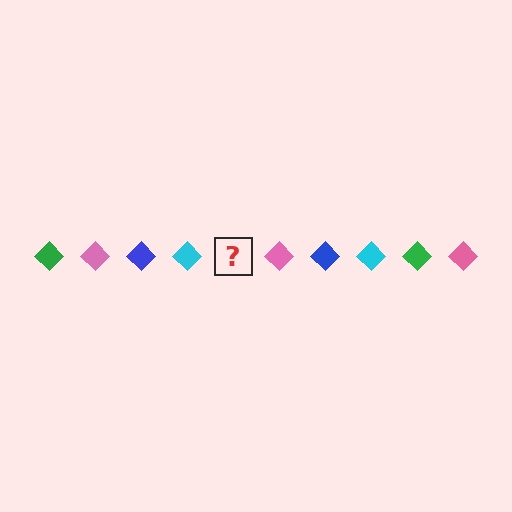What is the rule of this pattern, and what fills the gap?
The rule is that the pattern cycles through green, pink, blue, cyan diamonds. The gap should be filled with a green diamond.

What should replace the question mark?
The question mark should be replaced with a green diamond.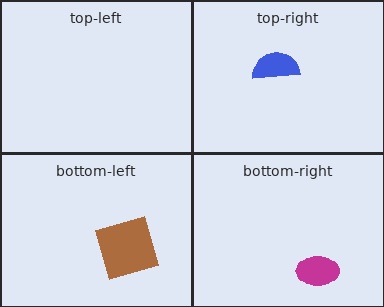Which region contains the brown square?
The bottom-left region.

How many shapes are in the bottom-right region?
1.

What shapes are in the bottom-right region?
The magenta ellipse.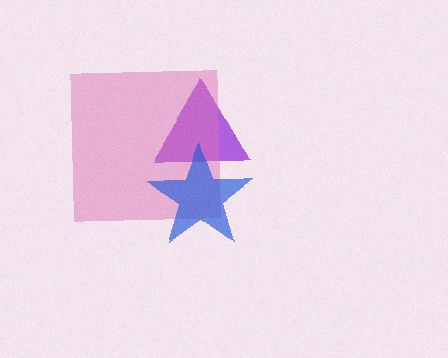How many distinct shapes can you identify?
There are 3 distinct shapes: a purple triangle, a pink square, a blue star.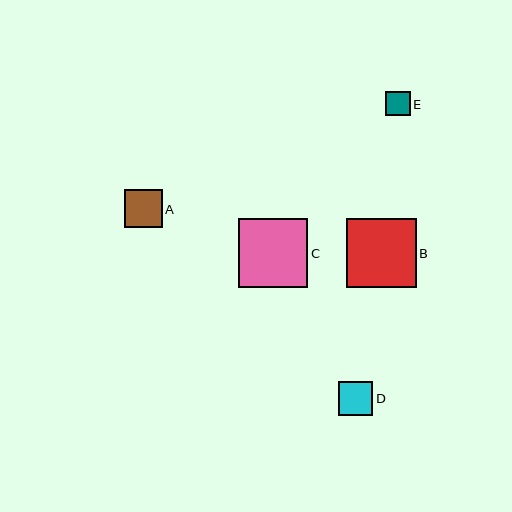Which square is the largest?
Square B is the largest with a size of approximately 69 pixels.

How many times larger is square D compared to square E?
Square D is approximately 1.4 times the size of square E.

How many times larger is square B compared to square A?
Square B is approximately 1.8 times the size of square A.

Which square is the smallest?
Square E is the smallest with a size of approximately 25 pixels.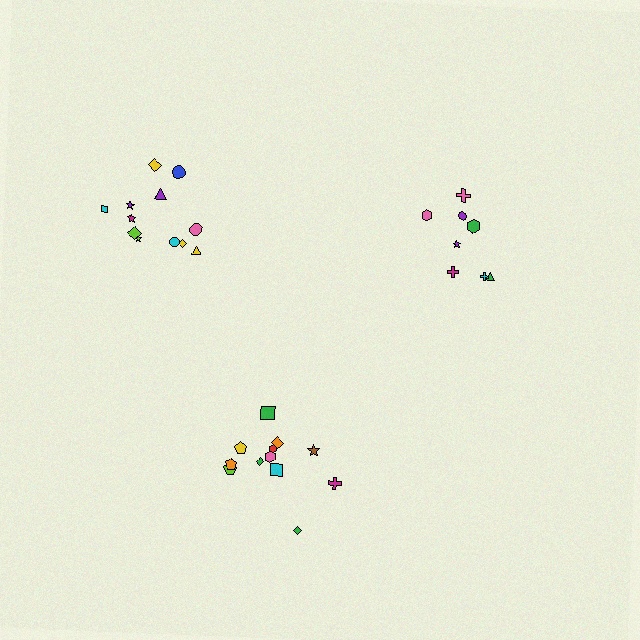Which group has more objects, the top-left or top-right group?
The top-left group.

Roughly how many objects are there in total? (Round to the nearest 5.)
Roughly 30 objects in total.